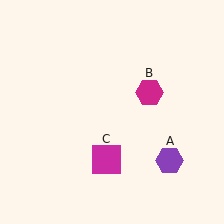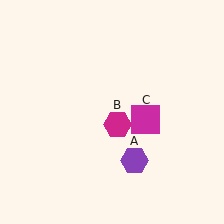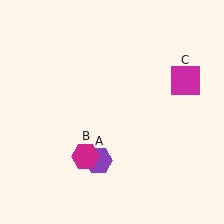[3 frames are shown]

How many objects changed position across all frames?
3 objects changed position: purple hexagon (object A), magenta hexagon (object B), magenta square (object C).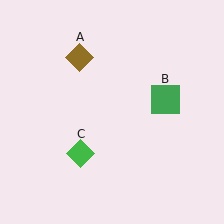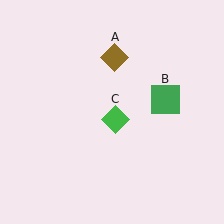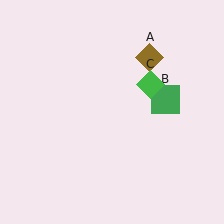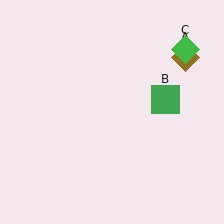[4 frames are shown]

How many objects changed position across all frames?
2 objects changed position: brown diamond (object A), green diamond (object C).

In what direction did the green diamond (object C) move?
The green diamond (object C) moved up and to the right.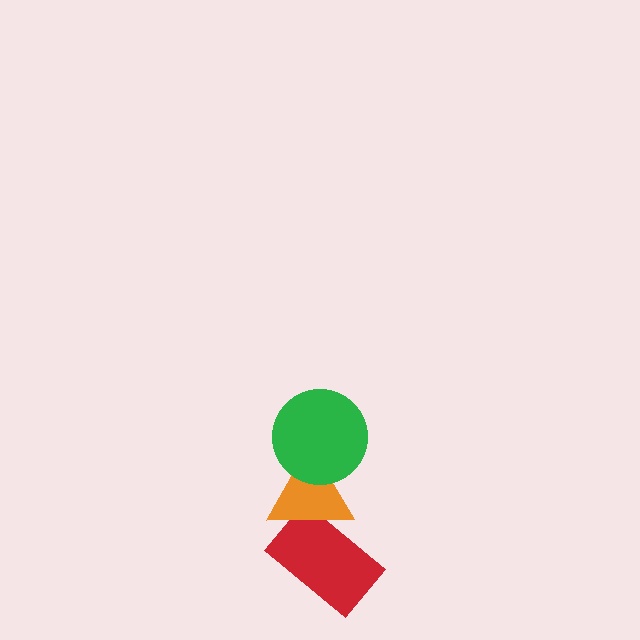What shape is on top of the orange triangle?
The green circle is on top of the orange triangle.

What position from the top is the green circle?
The green circle is 1st from the top.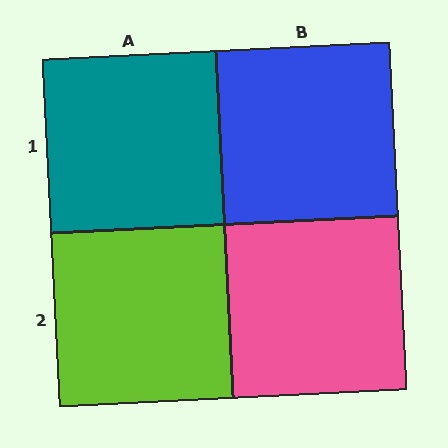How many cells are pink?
1 cell is pink.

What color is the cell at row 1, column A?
Teal.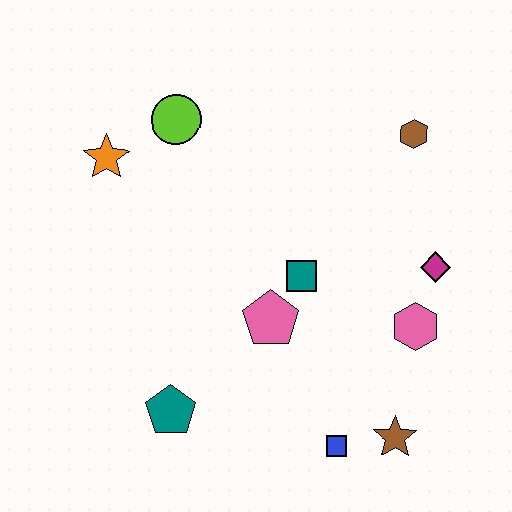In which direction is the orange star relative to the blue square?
The orange star is above the blue square.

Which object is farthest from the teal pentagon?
The brown hexagon is farthest from the teal pentagon.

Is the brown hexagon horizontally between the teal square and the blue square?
No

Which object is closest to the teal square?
The pink pentagon is closest to the teal square.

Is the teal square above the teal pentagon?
Yes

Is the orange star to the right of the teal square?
No